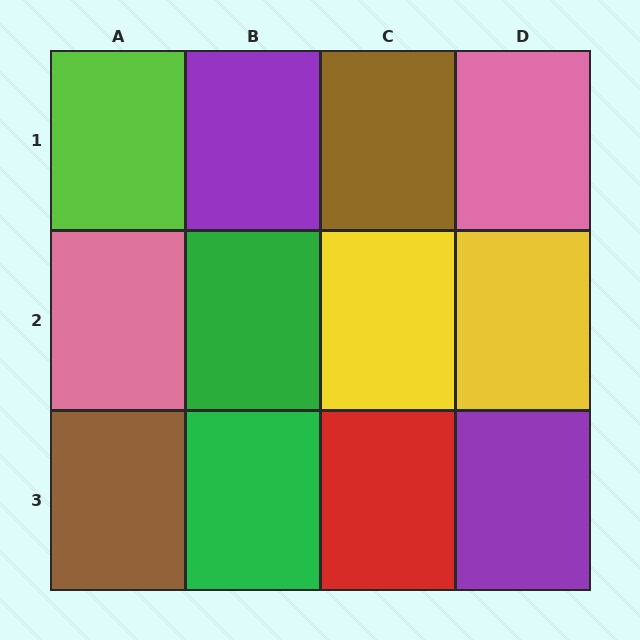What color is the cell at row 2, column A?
Pink.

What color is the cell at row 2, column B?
Green.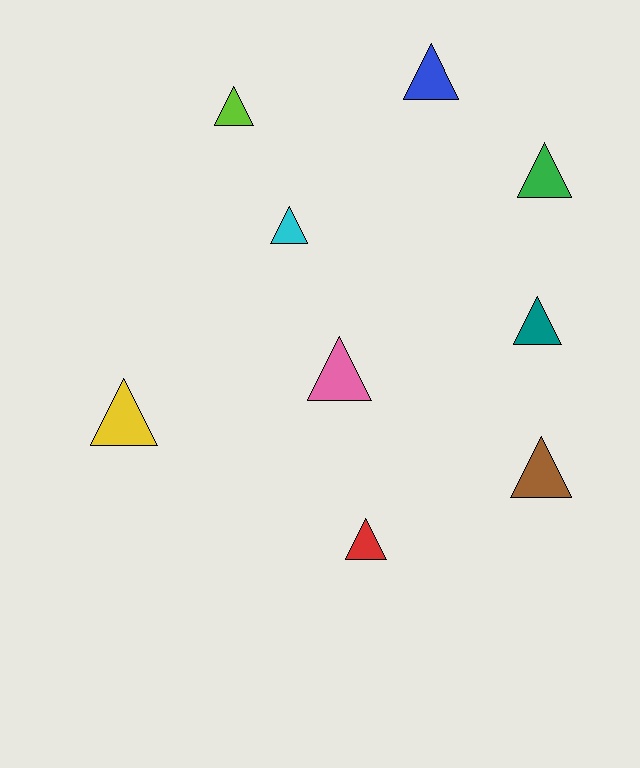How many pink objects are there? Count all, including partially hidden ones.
There is 1 pink object.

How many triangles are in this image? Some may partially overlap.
There are 9 triangles.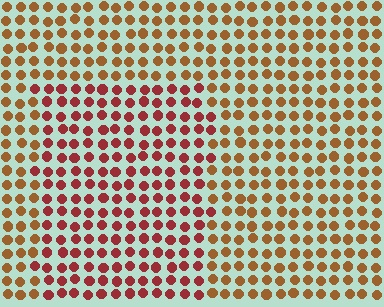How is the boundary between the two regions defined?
The boundary is defined purely by a slight shift in hue (about 34 degrees). Spacing, size, and orientation are identical on both sides.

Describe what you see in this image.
The image is filled with small brown elements in a uniform arrangement. A rectangle-shaped region is visible where the elements are tinted to a slightly different hue, forming a subtle color boundary.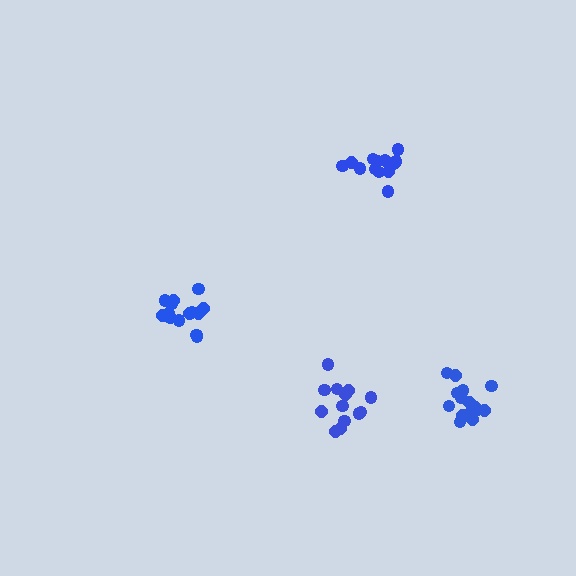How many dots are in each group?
Group 1: 14 dots, Group 2: 14 dots, Group 3: 15 dots, Group 4: 14 dots (57 total).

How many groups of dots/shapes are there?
There are 4 groups.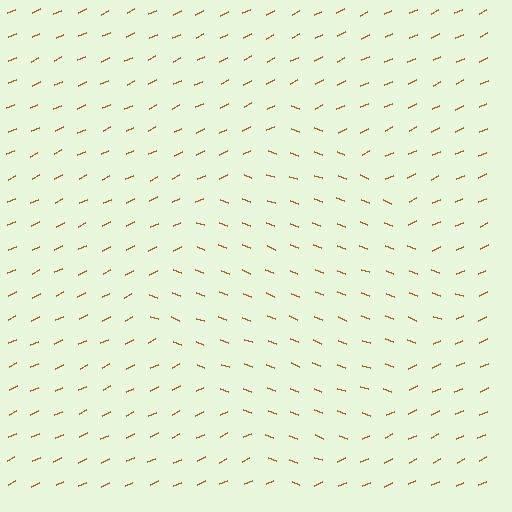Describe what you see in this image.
The image is filled with small brown line segments. A diamond region in the image has lines oriented differently from the surrounding lines, creating a visible texture boundary.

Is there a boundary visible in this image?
Yes, there is a texture boundary formed by a change in line orientation.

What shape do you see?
I see a diamond.